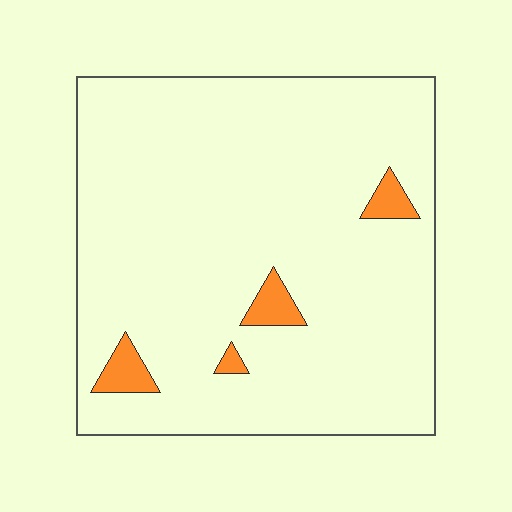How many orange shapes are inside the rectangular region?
4.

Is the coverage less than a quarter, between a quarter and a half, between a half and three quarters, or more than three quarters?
Less than a quarter.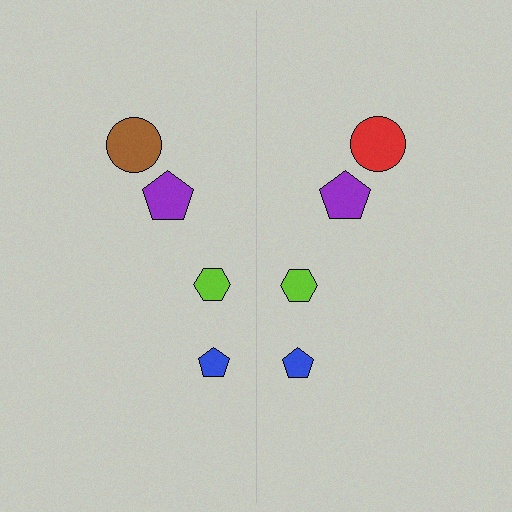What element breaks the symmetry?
The red circle on the right side breaks the symmetry — its mirror counterpart is brown.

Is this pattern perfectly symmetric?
No, the pattern is not perfectly symmetric. The red circle on the right side breaks the symmetry — its mirror counterpart is brown.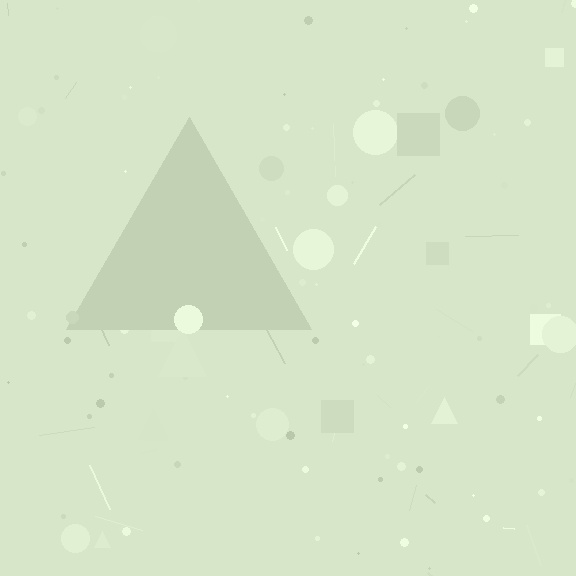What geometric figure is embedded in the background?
A triangle is embedded in the background.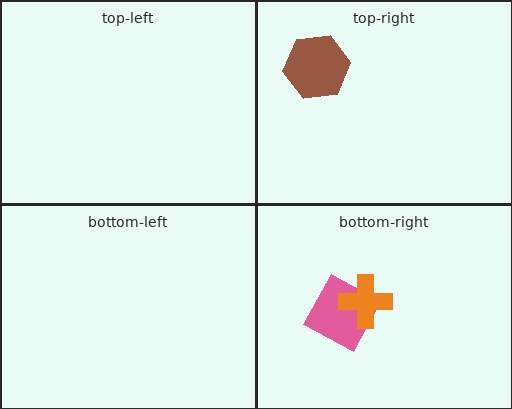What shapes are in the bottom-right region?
The pink square, the orange cross.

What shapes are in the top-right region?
The brown hexagon.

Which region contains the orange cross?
The bottom-right region.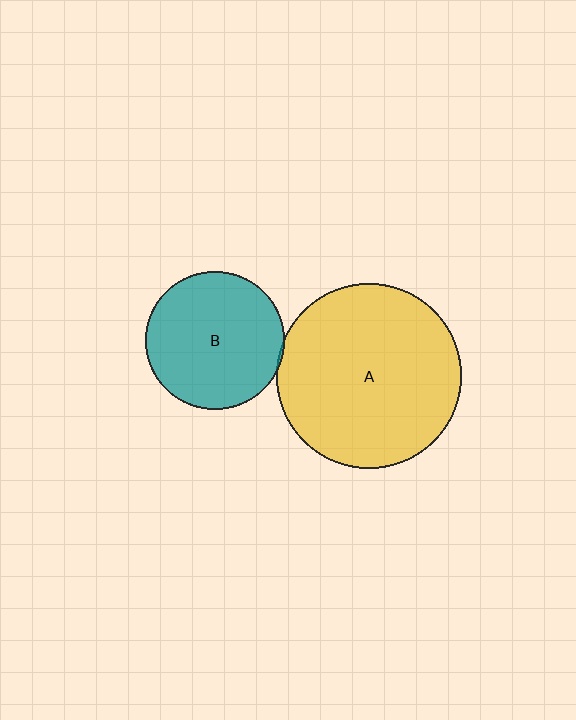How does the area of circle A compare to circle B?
Approximately 1.8 times.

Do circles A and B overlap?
Yes.